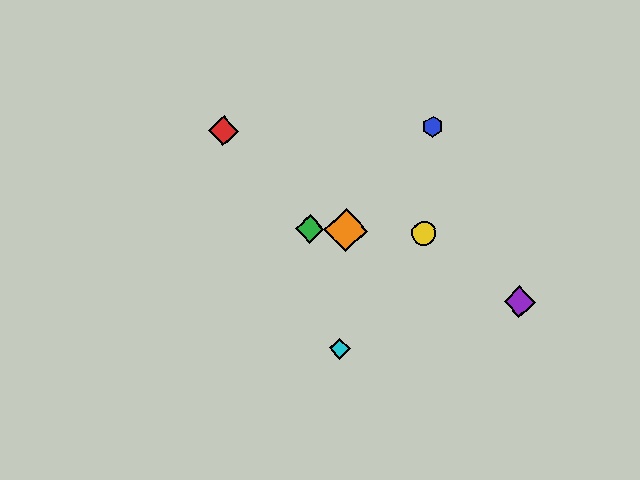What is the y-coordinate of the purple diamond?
The purple diamond is at y≈302.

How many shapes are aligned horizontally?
3 shapes (the green diamond, the yellow circle, the orange diamond) are aligned horizontally.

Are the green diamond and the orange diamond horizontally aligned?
Yes, both are at y≈229.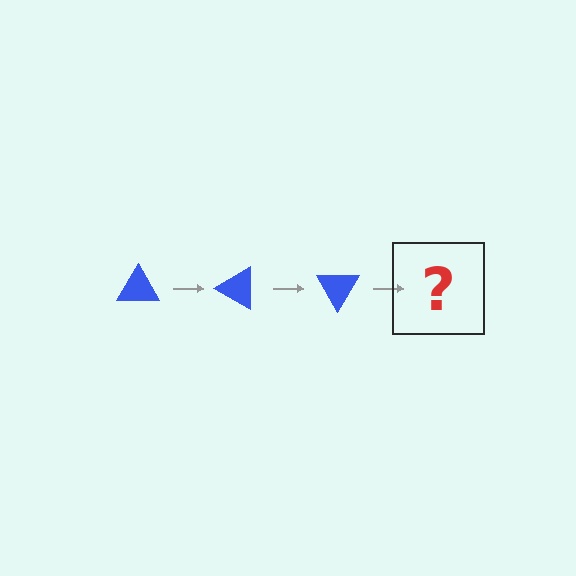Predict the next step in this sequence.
The next step is a blue triangle rotated 90 degrees.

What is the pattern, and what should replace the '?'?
The pattern is that the triangle rotates 30 degrees each step. The '?' should be a blue triangle rotated 90 degrees.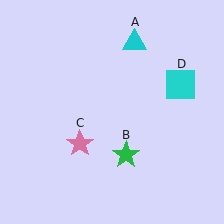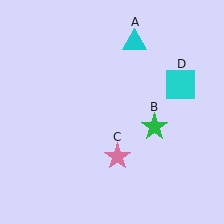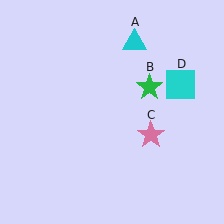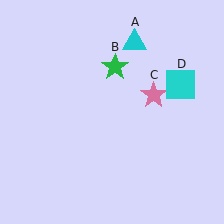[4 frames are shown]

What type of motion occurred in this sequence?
The green star (object B), pink star (object C) rotated counterclockwise around the center of the scene.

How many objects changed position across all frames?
2 objects changed position: green star (object B), pink star (object C).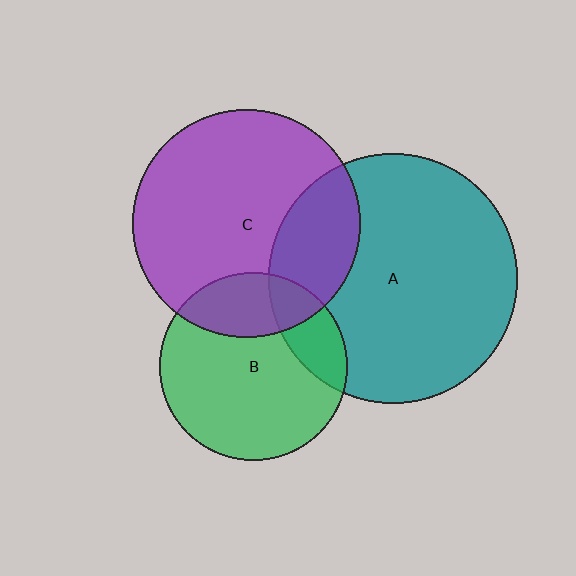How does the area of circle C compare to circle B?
Approximately 1.5 times.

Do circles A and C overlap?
Yes.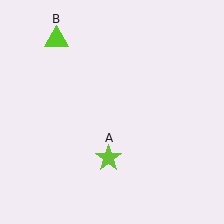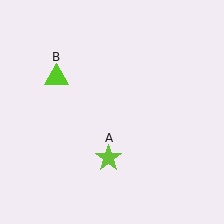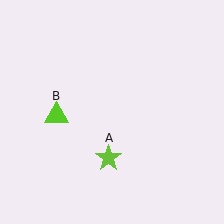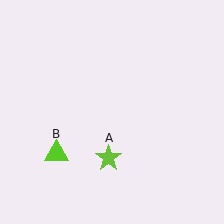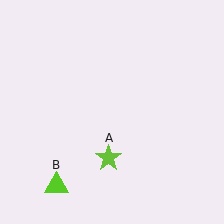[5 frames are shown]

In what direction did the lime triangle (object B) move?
The lime triangle (object B) moved down.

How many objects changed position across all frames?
1 object changed position: lime triangle (object B).